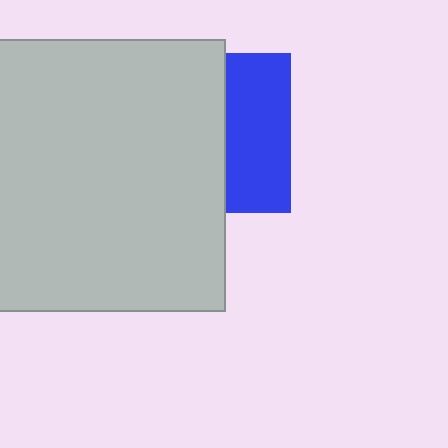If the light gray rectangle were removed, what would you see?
You would see the complete blue square.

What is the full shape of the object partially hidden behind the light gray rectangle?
The partially hidden object is a blue square.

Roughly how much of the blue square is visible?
A small part of it is visible (roughly 41%).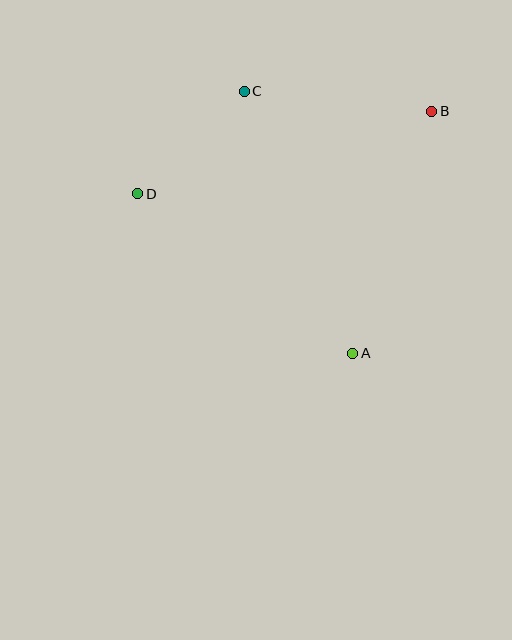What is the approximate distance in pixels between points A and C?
The distance between A and C is approximately 283 pixels.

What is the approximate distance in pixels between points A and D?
The distance between A and D is approximately 268 pixels.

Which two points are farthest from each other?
Points B and D are farthest from each other.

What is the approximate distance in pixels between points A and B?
The distance between A and B is approximately 255 pixels.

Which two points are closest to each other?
Points C and D are closest to each other.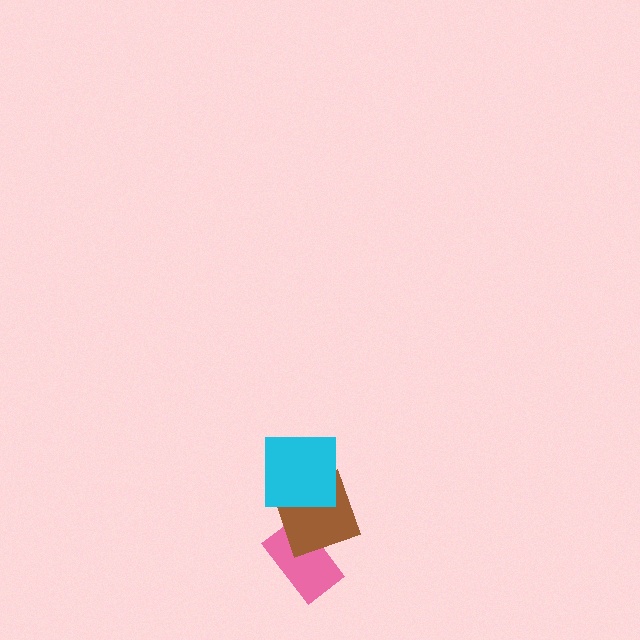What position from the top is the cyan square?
The cyan square is 1st from the top.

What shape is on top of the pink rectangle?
The brown square is on top of the pink rectangle.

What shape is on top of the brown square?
The cyan square is on top of the brown square.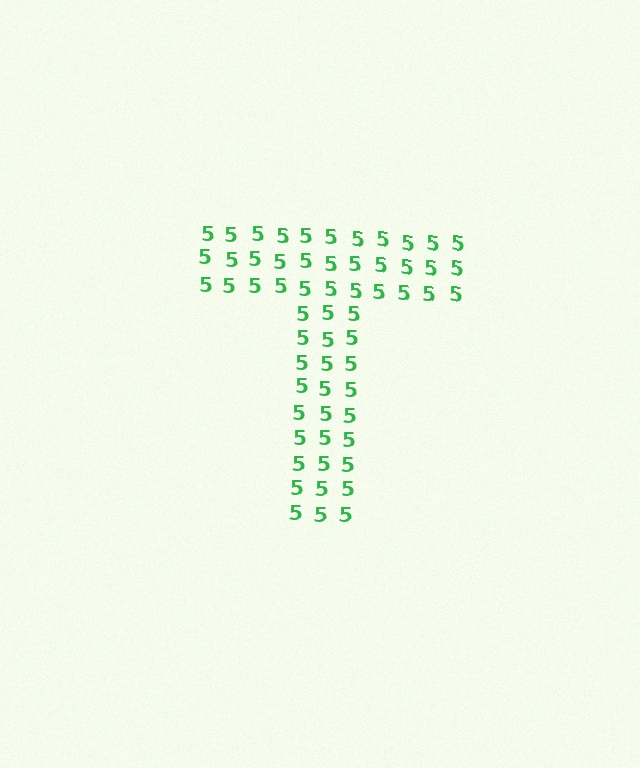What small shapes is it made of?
It is made of small digit 5's.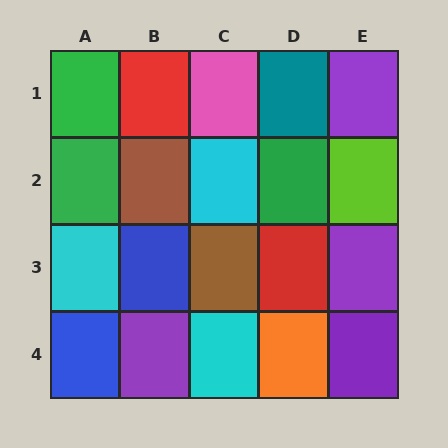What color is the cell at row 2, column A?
Green.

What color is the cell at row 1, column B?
Red.